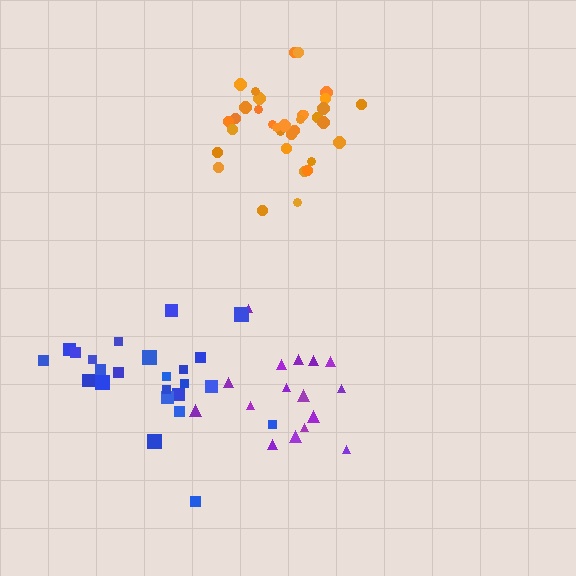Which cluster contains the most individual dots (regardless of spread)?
Orange (34).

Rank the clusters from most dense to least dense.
orange, purple, blue.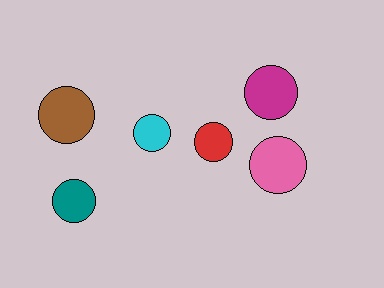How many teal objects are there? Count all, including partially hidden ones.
There is 1 teal object.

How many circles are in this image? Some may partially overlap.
There are 6 circles.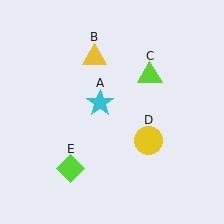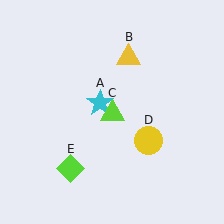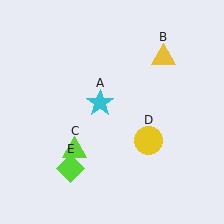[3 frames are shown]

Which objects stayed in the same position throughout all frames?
Cyan star (object A) and yellow circle (object D) and lime diamond (object E) remained stationary.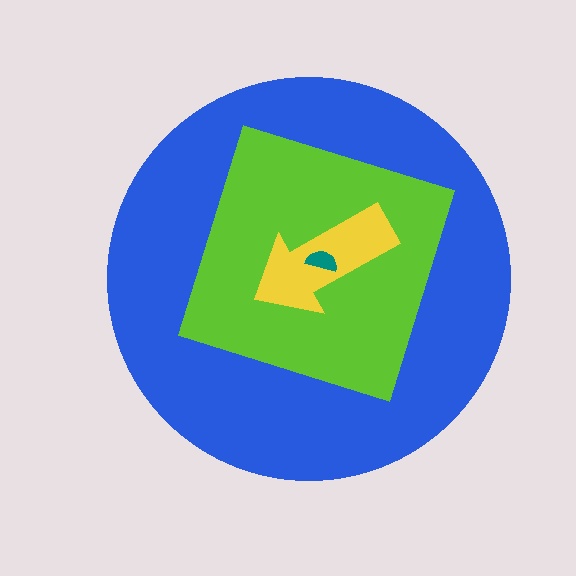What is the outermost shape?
The blue circle.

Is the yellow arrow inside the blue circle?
Yes.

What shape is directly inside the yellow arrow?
The teal semicircle.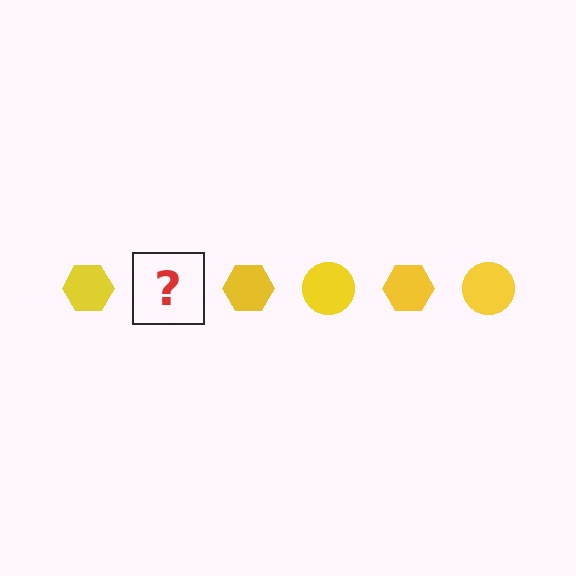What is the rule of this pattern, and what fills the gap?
The rule is that the pattern cycles through hexagon, circle shapes in yellow. The gap should be filled with a yellow circle.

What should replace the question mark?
The question mark should be replaced with a yellow circle.